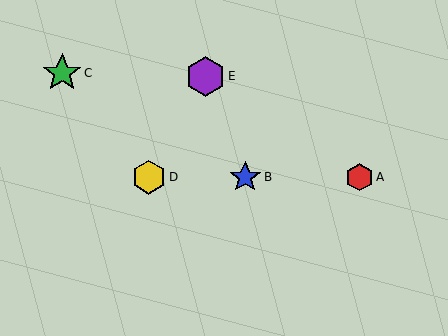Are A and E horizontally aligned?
No, A is at y≈177 and E is at y≈76.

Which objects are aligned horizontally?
Objects A, B, D are aligned horizontally.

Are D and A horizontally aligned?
Yes, both are at y≈177.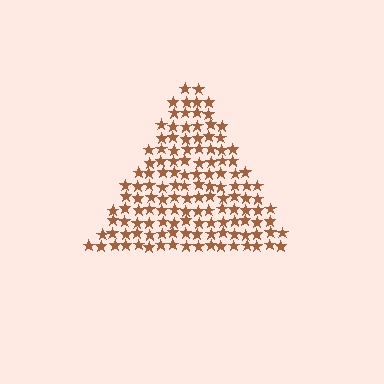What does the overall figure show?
The overall figure shows a triangle.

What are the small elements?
The small elements are stars.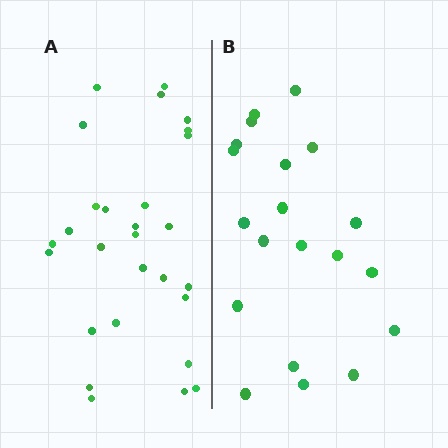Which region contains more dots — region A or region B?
Region A (the left region) has more dots.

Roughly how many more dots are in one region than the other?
Region A has roughly 8 or so more dots than region B.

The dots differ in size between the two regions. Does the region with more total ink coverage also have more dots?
No. Region B has more total ink coverage because its dots are larger, but region A actually contains more individual dots. Total area can be misleading — the number of items is what matters here.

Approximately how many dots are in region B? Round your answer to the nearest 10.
About 20 dots.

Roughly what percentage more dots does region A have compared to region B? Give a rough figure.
About 40% more.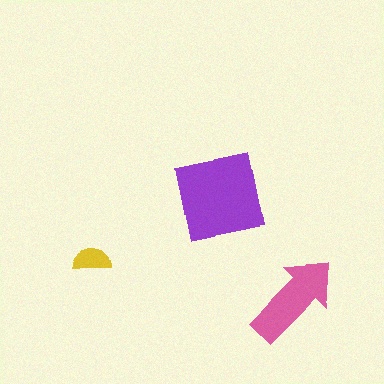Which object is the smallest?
The yellow semicircle.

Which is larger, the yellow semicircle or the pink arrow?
The pink arrow.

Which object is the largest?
The purple square.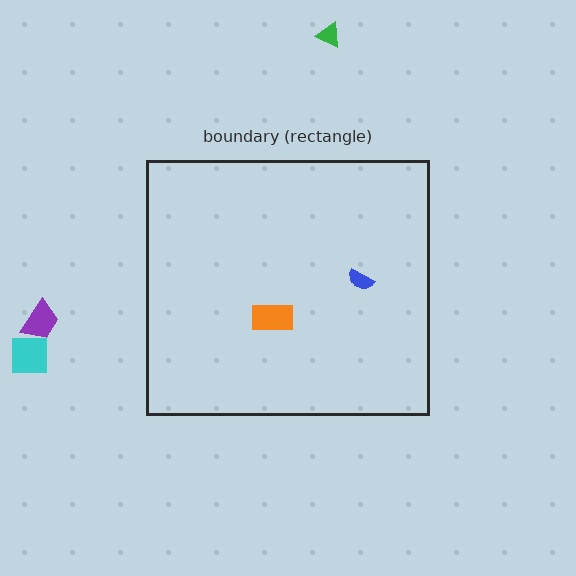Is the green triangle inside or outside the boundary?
Outside.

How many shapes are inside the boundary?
2 inside, 3 outside.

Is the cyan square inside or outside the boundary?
Outside.